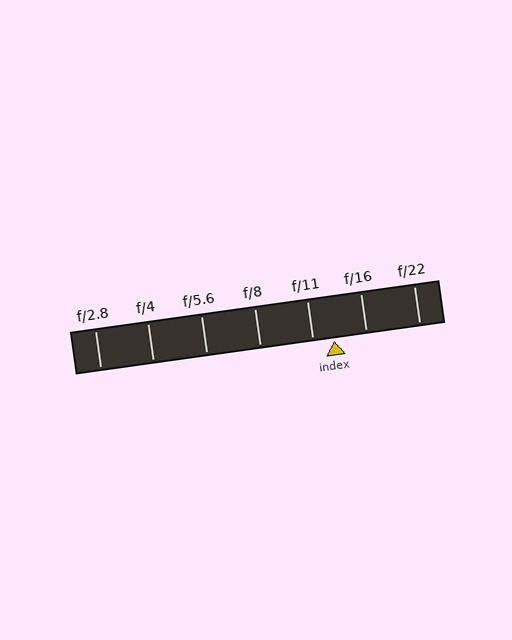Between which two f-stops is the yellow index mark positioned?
The index mark is between f/11 and f/16.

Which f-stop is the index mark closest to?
The index mark is closest to f/11.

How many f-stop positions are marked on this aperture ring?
There are 7 f-stop positions marked.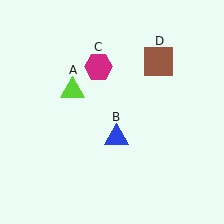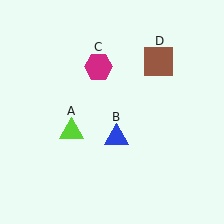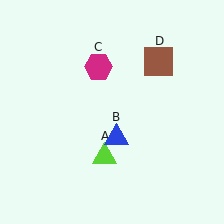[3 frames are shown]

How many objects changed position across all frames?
1 object changed position: lime triangle (object A).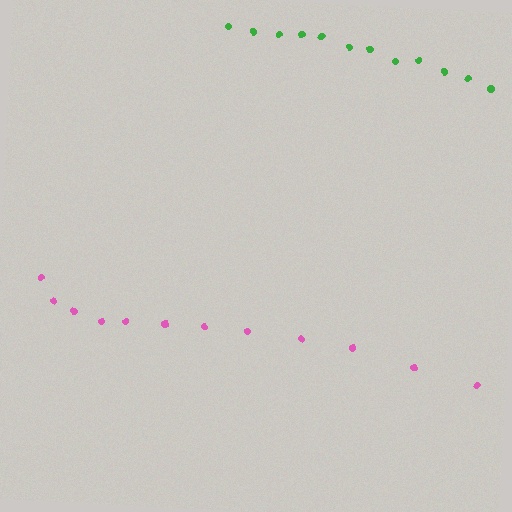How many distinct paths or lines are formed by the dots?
There are 2 distinct paths.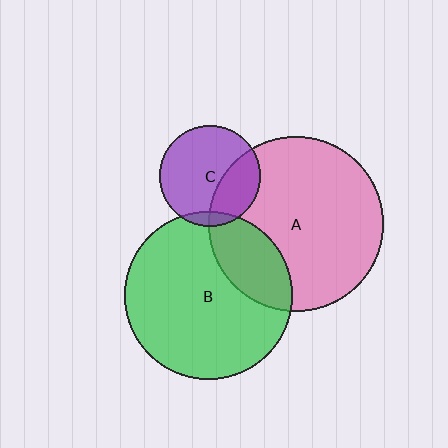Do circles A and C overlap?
Yes.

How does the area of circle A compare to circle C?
Approximately 3.0 times.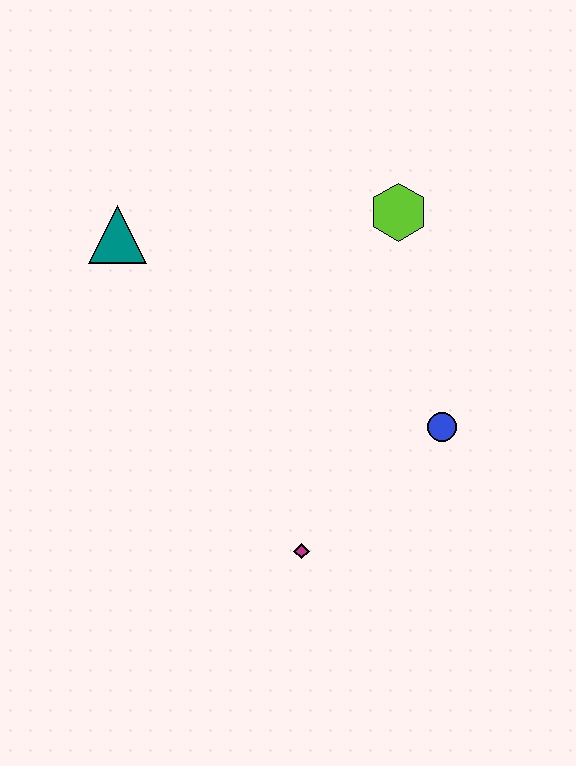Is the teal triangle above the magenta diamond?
Yes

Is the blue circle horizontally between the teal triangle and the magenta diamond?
No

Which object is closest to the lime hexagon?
The blue circle is closest to the lime hexagon.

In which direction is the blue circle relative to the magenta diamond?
The blue circle is to the right of the magenta diamond.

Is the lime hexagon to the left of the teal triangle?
No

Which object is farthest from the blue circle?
The teal triangle is farthest from the blue circle.